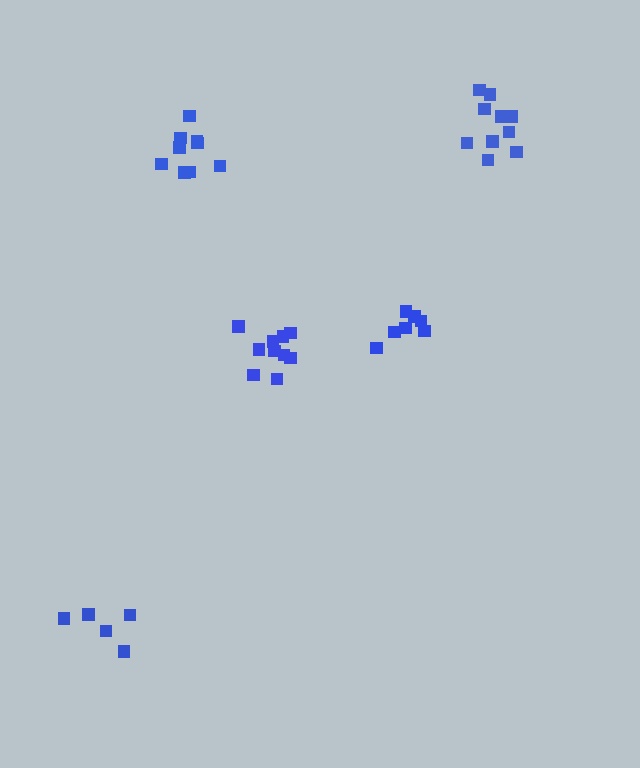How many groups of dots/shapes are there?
There are 5 groups.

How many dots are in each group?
Group 1: 7 dots, Group 2: 10 dots, Group 3: 5 dots, Group 4: 9 dots, Group 5: 10 dots (41 total).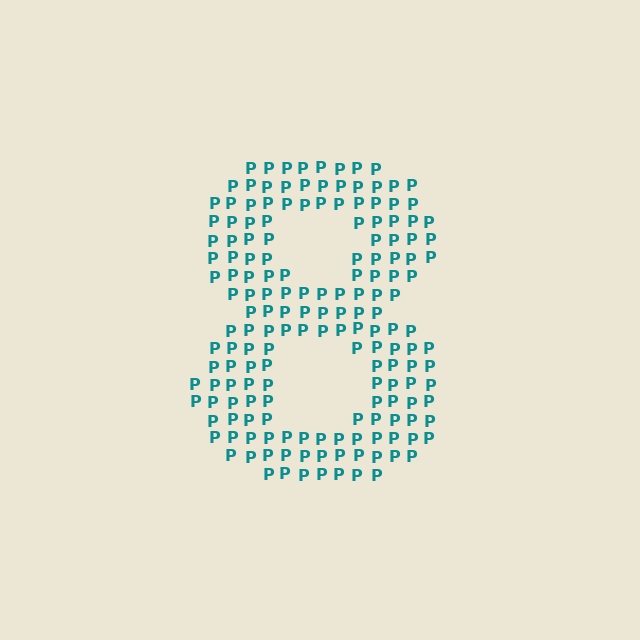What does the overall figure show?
The overall figure shows the digit 8.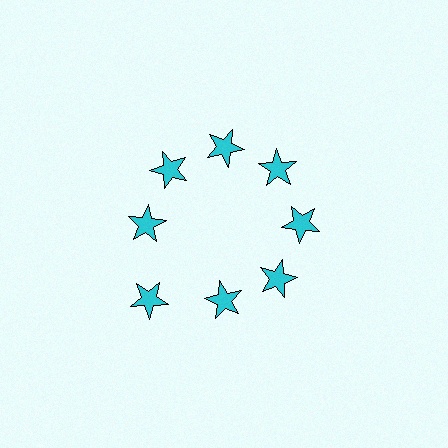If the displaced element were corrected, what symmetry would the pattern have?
It would have 8-fold rotational symmetry — the pattern would map onto itself every 45 degrees.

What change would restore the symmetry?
The symmetry would be restored by moving it inward, back onto the ring so that all 8 stars sit at equal angles and equal distance from the center.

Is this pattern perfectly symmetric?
No. The 8 cyan stars are arranged in a ring, but one element near the 8 o'clock position is pushed outward from the center, breaking the 8-fold rotational symmetry.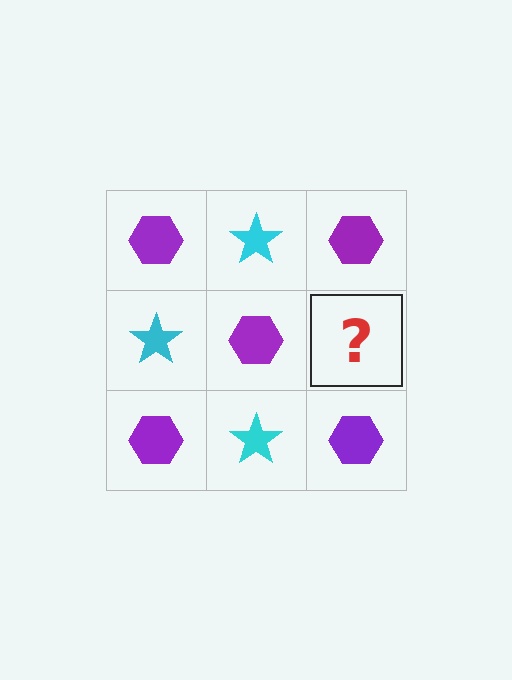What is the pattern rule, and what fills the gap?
The rule is that it alternates purple hexagon and cyan star in a checkerboard pattern. The gap should be filled with a cyan star.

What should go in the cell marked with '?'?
The missing cell should contain a cyan star.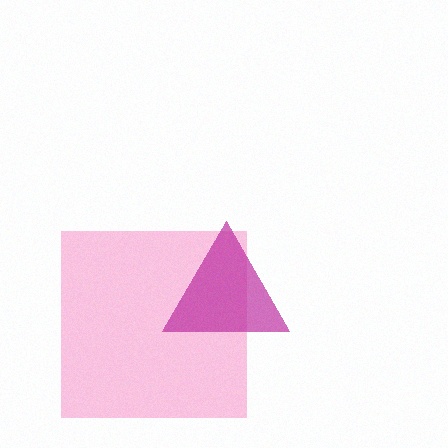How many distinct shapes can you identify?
There are 2 distinct shapes: a pink square, a magenta triangle.